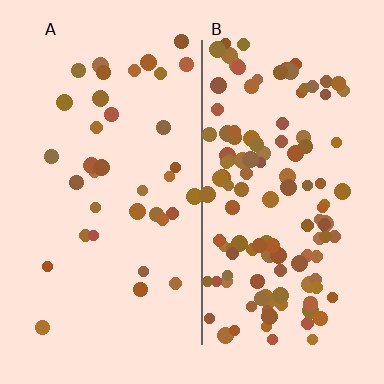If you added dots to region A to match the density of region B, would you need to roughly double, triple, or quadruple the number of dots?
Approximately quadruple.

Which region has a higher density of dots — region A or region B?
B (the right).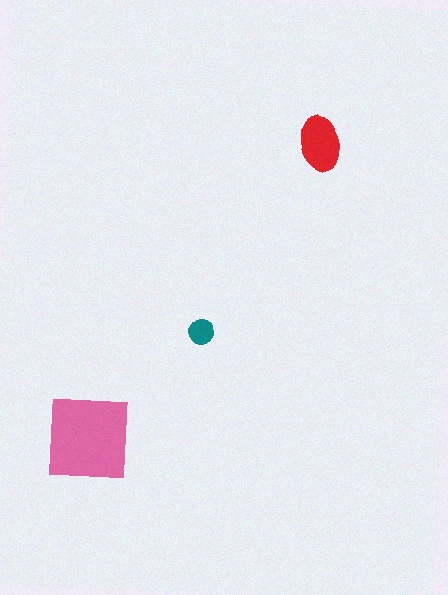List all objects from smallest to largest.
The teal circle, the red ellipse, the pink square.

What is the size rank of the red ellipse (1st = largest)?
2nd.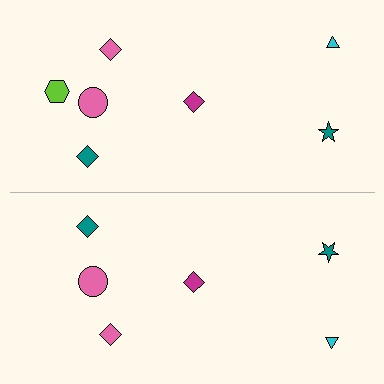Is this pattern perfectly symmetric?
No, the pattern is not perfectly symmetric. A lime hexagon is missing from the bottom side.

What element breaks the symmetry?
A lime hexagon is missing from the bottom side.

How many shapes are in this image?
There are 13 shapes in this image.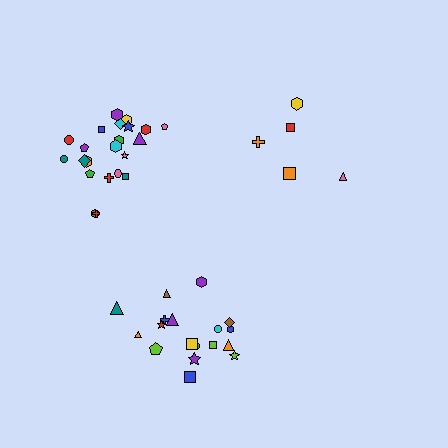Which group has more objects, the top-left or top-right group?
The top-left group.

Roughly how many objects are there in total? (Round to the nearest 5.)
Roughly 45 objects in total.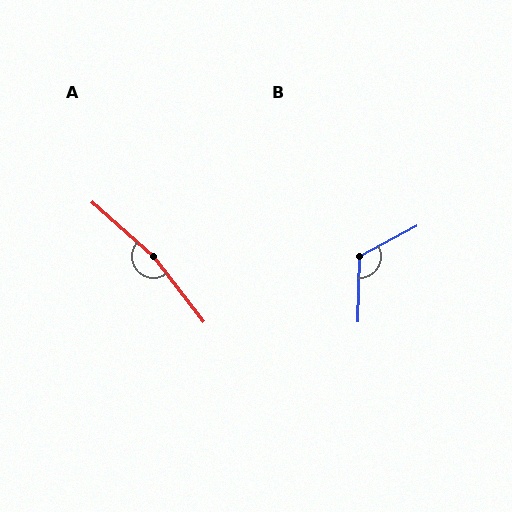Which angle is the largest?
A, at approximately 170 degrees.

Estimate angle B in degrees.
Approximately 119 degrees.